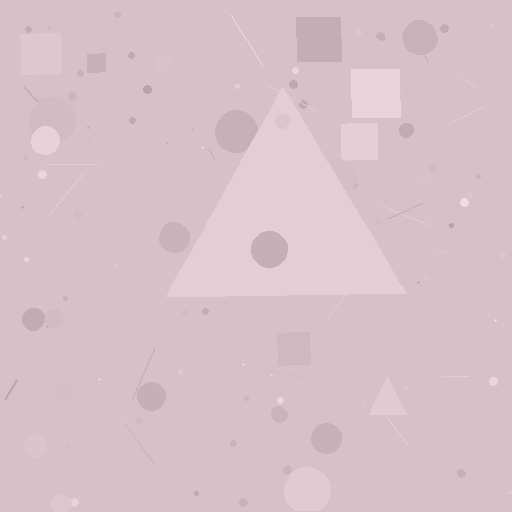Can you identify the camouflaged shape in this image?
The camouflaged shape is a triangle.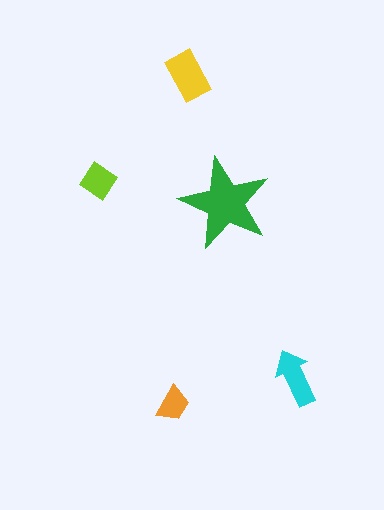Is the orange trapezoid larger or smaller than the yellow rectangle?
Smaller.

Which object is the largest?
The green star.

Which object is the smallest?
The orange trapezoid.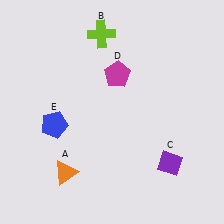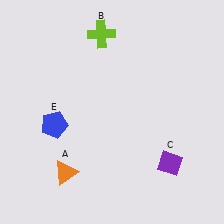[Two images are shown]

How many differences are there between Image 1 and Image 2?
There is 1 difference between the two images.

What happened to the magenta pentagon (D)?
The magenta pentagon (D) was removed in Image 2. It was in the top-right area of Image 1.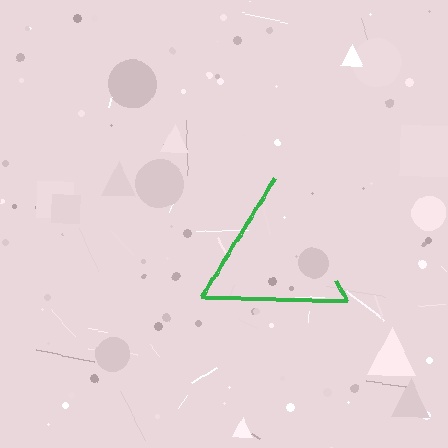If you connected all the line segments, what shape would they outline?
They would outline a triangle.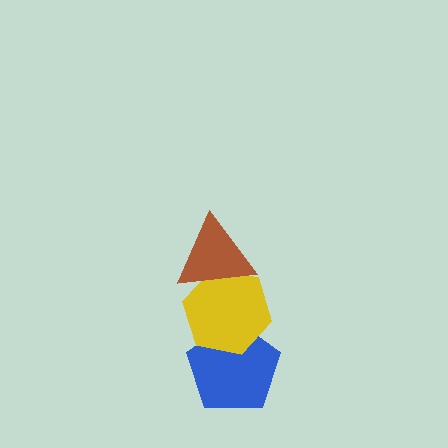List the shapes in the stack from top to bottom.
From top to bottom: the brown triangle, the yellow hexagon, the blue pentagon.